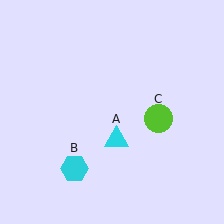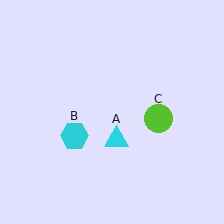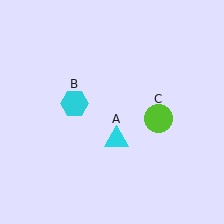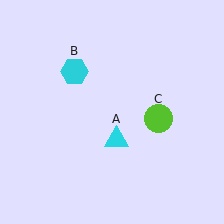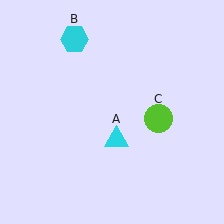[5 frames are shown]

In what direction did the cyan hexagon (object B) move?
The cyan hexagon (object B) moved up.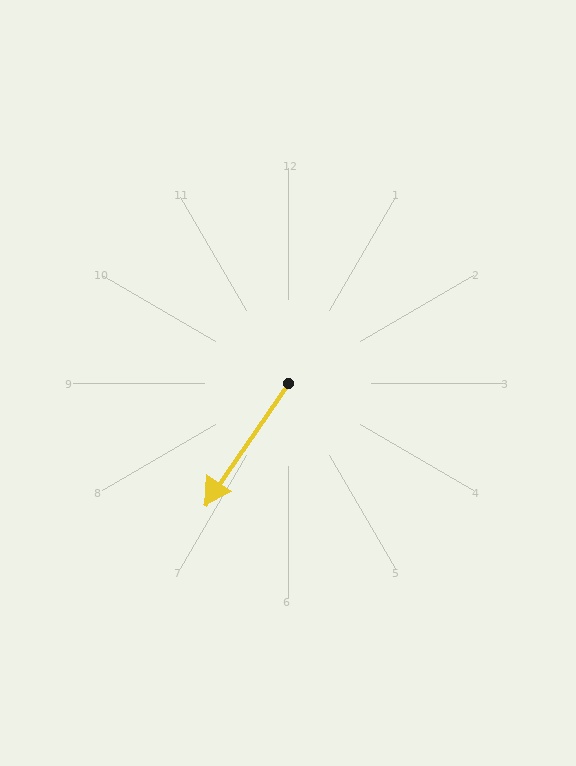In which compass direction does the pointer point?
Southwest.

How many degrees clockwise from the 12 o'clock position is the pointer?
Approximately 215 degrees.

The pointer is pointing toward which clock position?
Roughly 7 o'clock.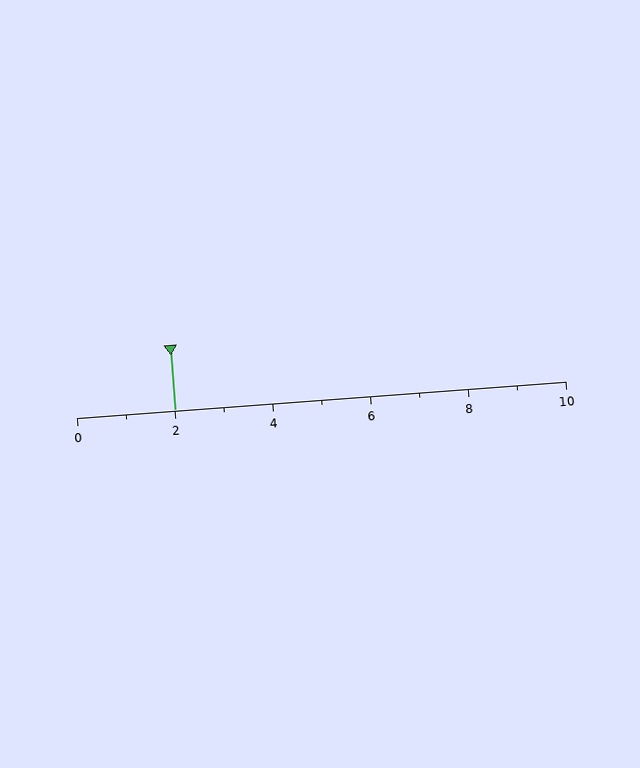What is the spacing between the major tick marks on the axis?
The major ticks are spaced 2 apart.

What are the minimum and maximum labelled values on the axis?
The axis runs from 0 to 10.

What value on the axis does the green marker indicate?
The marker indicates approximately 2.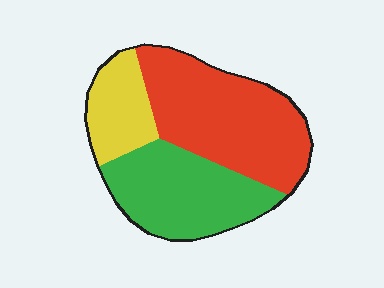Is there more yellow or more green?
Green.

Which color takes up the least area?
Yellow, at roughly 20%.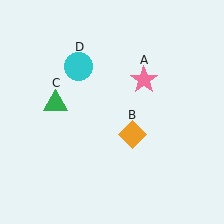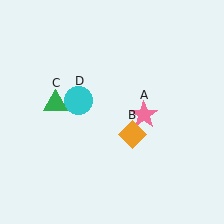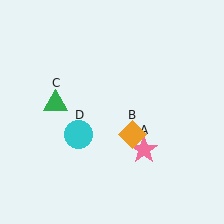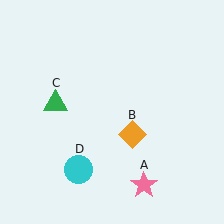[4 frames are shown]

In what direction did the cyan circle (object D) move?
The cyan circle (object D) moved down.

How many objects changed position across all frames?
2 objects changed position: pink star (object A), cyan circle (object D).